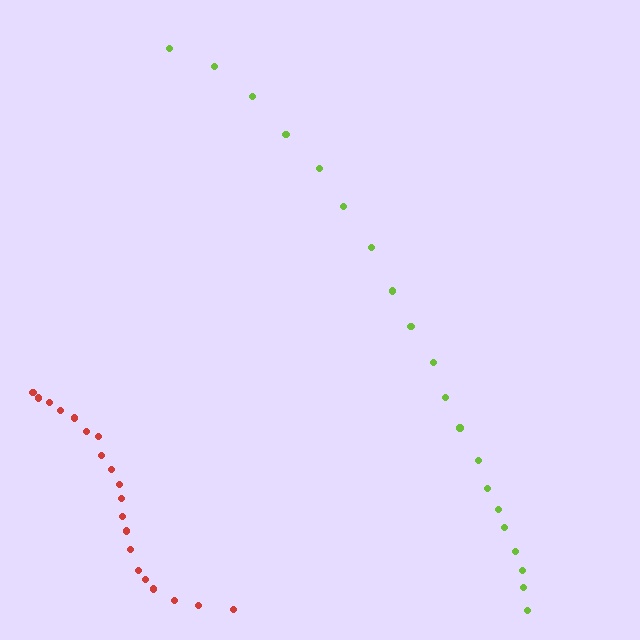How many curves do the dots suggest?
There are 2 distinct paths.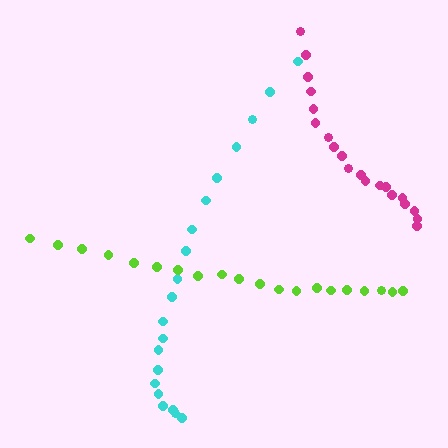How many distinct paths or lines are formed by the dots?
There are 3 distinct paths.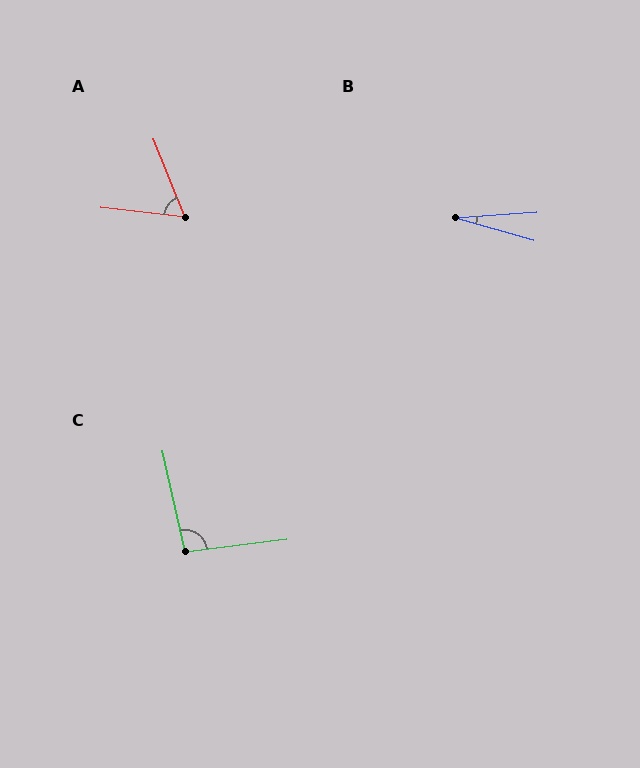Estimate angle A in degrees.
Approximately 61 degrees.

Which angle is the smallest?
B, at approximately 20 degrees.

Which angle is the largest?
C, at approximately 96 degrees.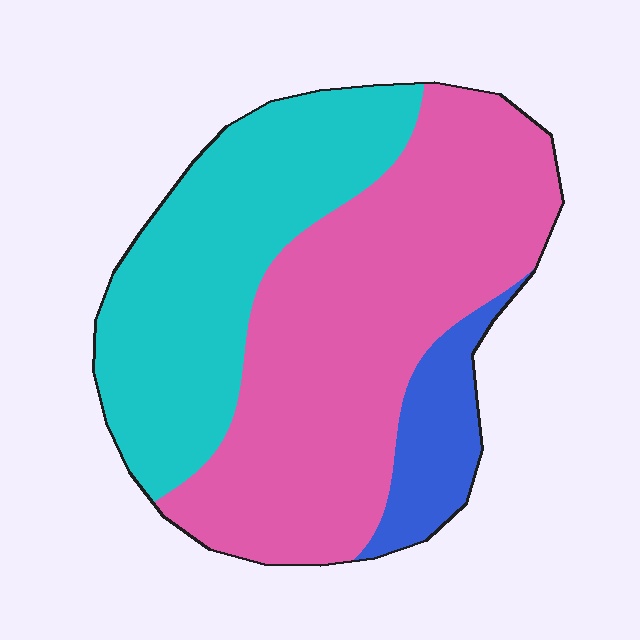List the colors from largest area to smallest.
From largest to smallest: pink, cyan, blue.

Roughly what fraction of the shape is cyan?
Cyan covers roughly 35% of the shape.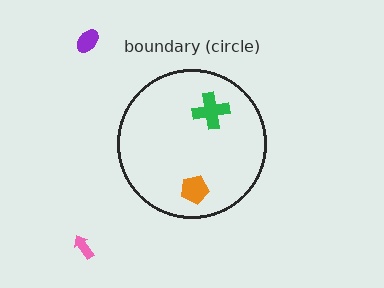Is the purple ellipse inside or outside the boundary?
Outside.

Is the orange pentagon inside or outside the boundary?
Inside.